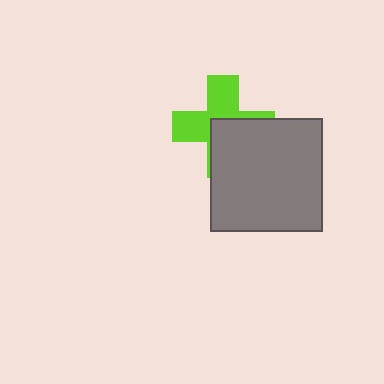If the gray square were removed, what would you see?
You would see the complete lime cross.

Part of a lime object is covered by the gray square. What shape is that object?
It is a cross.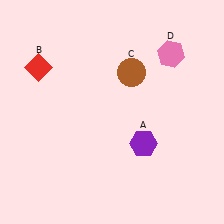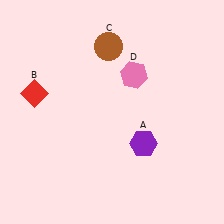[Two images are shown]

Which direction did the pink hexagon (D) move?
The pink hexagon (D) moved left.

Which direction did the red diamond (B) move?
The red diamond (B) moved down.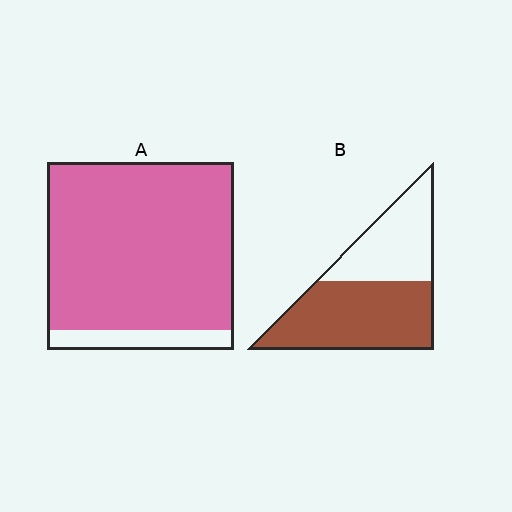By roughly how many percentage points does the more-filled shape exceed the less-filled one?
By roughly 30 percentage points (A over B).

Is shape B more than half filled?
Yes.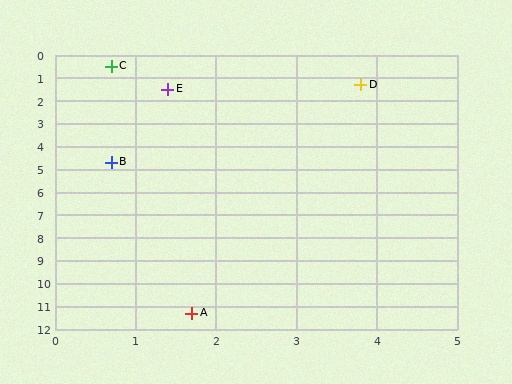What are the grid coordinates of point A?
Point A is at approximately (1.7, 11.3).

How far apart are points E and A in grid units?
Points E and A are about 9.8 grid units apart.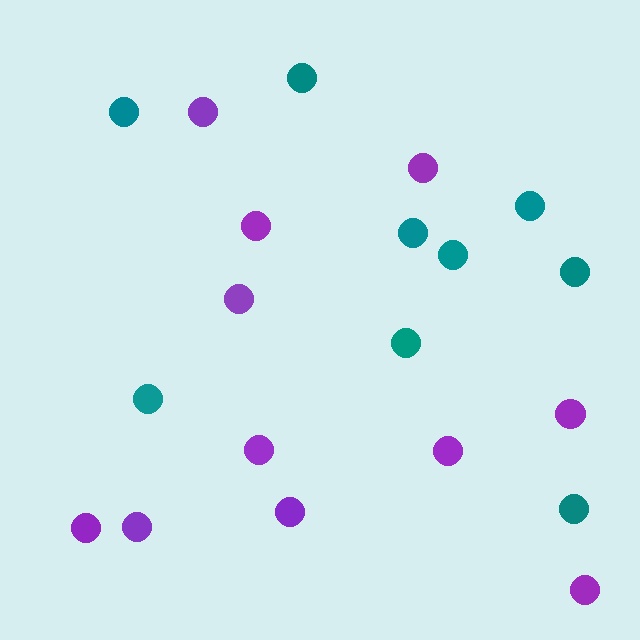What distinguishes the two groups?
There are 2 groups: one group of purple circles (11) and one group of teal circles (9).